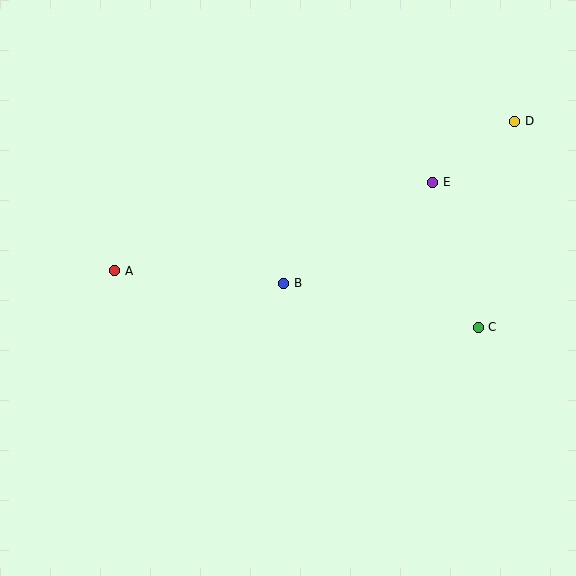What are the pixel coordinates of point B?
Point B is at (284, 283).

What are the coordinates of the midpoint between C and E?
The midpoint between C and E is at (455, 255).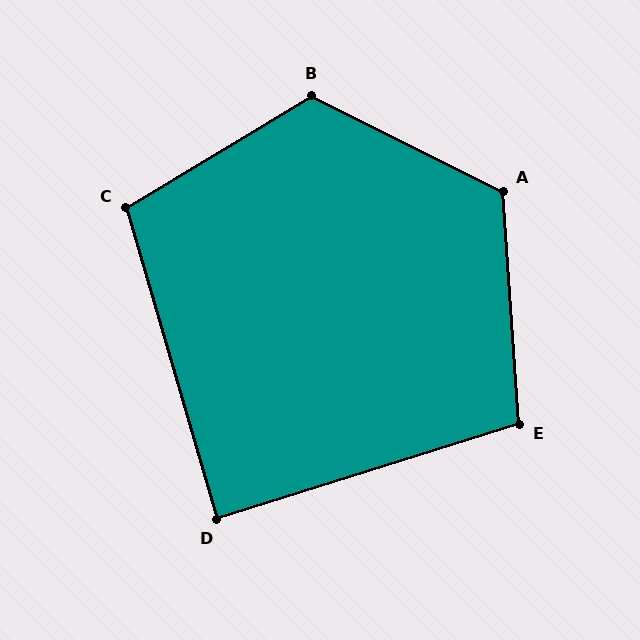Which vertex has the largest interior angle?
B, at approximately 122 degrees.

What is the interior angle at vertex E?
Approximately 104 degrees (obtuse).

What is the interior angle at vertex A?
Approximately 120 degrees (obtuse).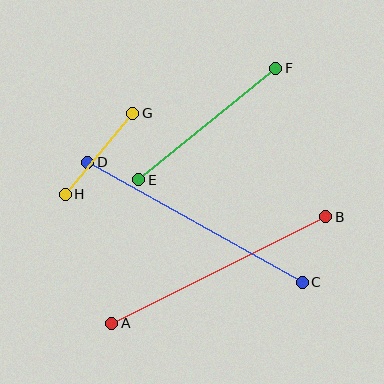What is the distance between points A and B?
The distance is approximately 239 pixels.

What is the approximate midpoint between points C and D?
The midpoint is at approximately (195, 222) pixels.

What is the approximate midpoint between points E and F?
The midpoint is at approximately (207, 124) pixels.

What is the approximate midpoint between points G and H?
The midpoint is at approximately (99, 154) pixels.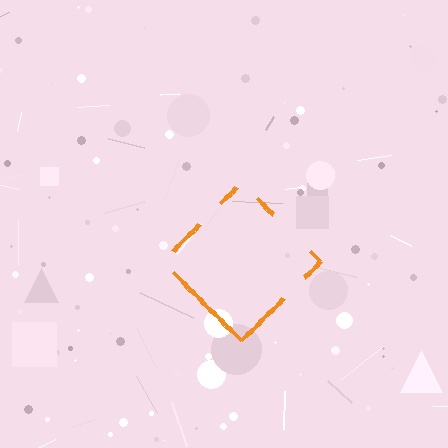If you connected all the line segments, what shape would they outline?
They would outline a diamond.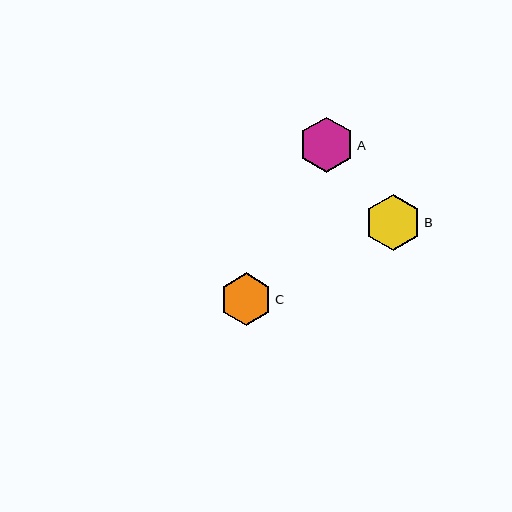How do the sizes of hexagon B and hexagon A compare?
Hexagon B and hexagon A are approximately the same size.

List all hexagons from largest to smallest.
From largest to smallest: B, A, C.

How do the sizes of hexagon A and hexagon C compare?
Hexagon A and hexagon C are approximately the same size.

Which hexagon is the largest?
Hexagon B is the largest with a size of approximately 56 pixels.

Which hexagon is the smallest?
Hexagon C is the smallest with a size of approximately 53 pixels.